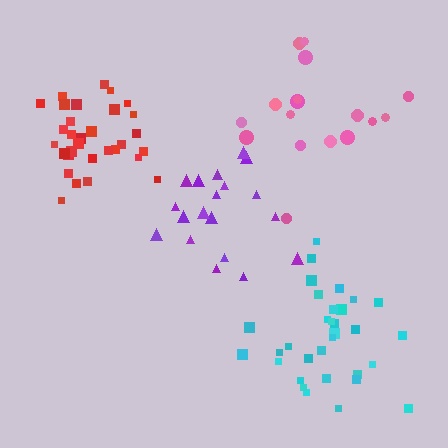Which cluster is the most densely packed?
Red.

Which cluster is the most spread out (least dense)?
Pink.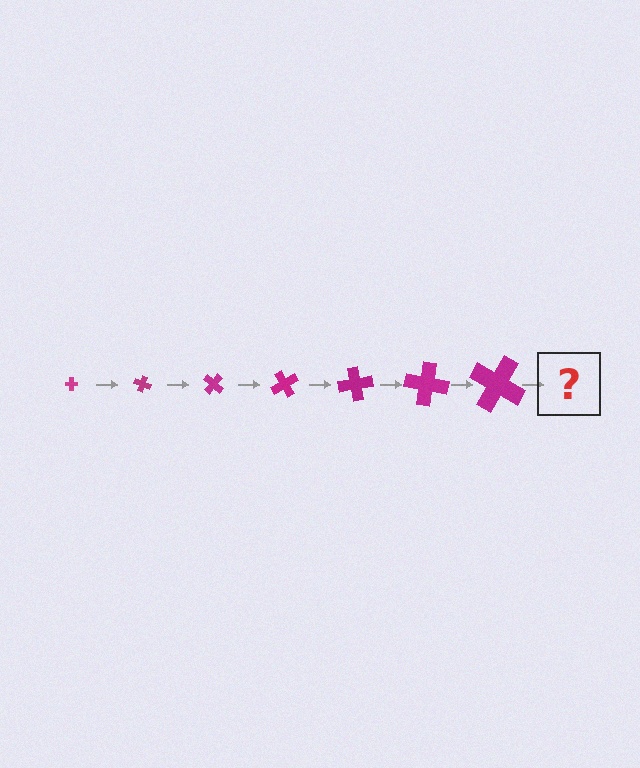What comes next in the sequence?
The next element should be a cross, larger than the previous one and rotated 140 degrees from the start.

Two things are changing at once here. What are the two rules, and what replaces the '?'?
The two rules are that the cross grows larger each step and it rotates 20 degrees each step. The '?' should be a cross, larger than the previous one and rotated 140 degrees from the start.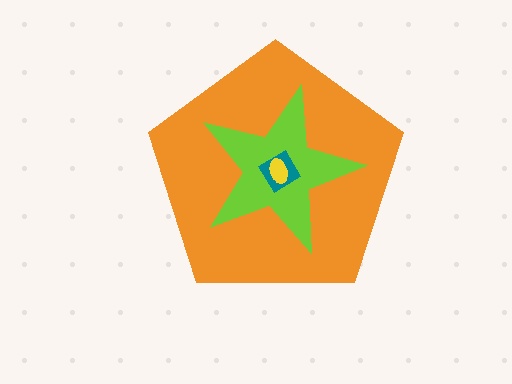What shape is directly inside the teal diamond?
The yellow ellipse.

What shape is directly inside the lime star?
The teal diamond.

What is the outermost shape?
The orange pentagon.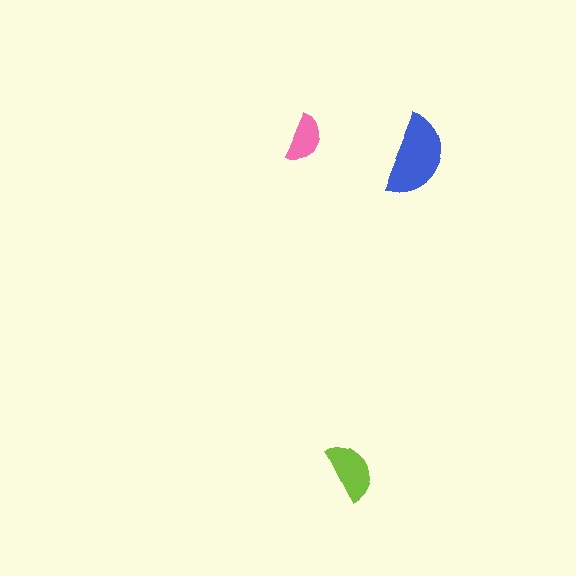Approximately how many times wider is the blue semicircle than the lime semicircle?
About 1.5 times wider.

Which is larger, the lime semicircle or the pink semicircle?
The lime one.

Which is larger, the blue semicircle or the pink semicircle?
The blue one.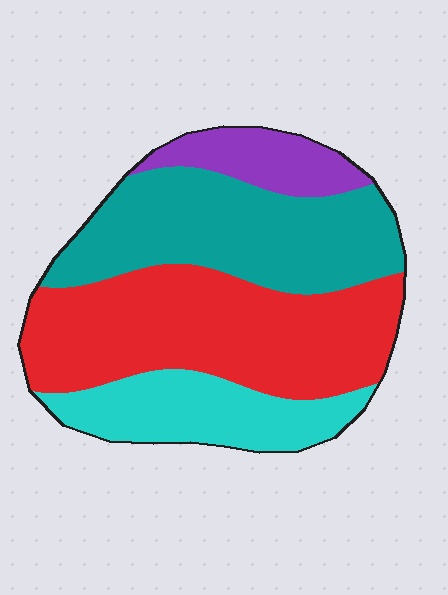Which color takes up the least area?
Purple, at roughly 10%.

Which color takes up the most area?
Red, at roughly 40%.